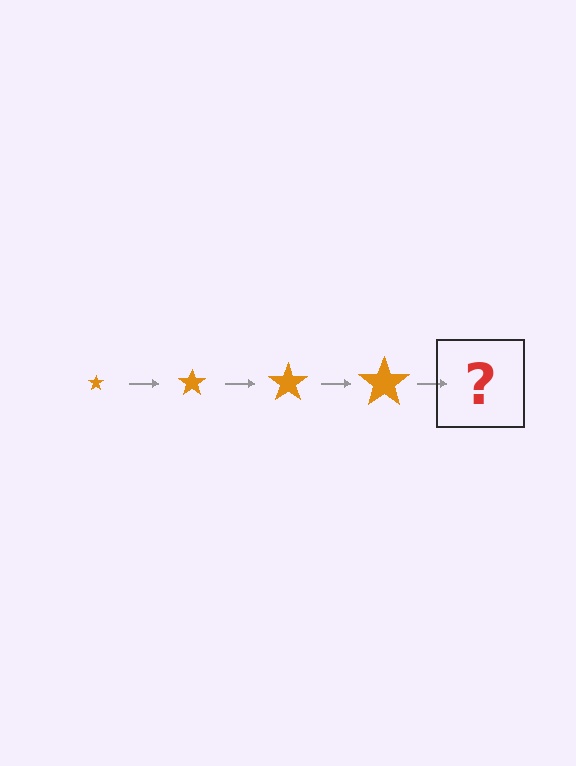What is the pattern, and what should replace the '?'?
The pattern is that the star gets progressively larger each step. The '?' should be an orange star, larger than the previous one.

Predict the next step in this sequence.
The next step is an orange star, larger than the previous one.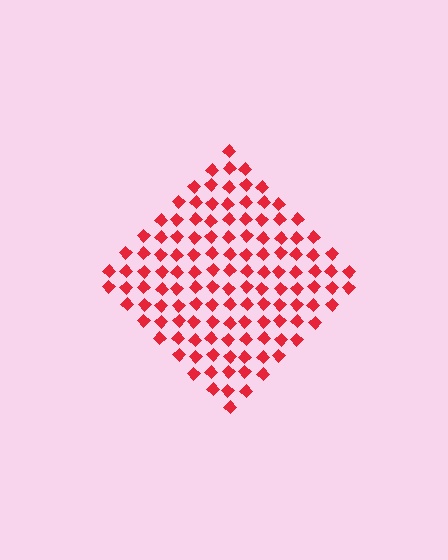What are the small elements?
The small elements are diamonds.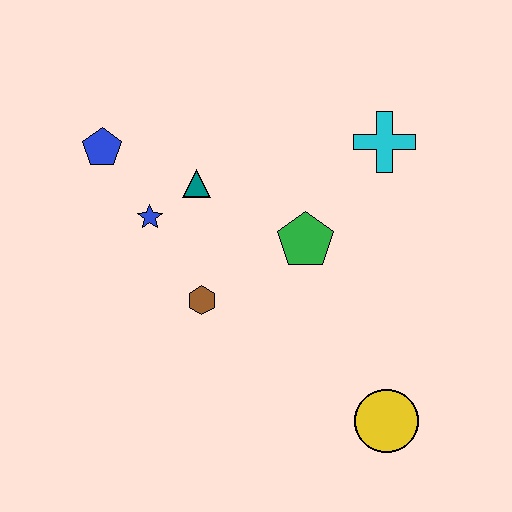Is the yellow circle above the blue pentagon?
No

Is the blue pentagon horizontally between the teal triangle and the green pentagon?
No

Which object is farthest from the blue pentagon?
The yellow circle is farthest from the blue pentagon.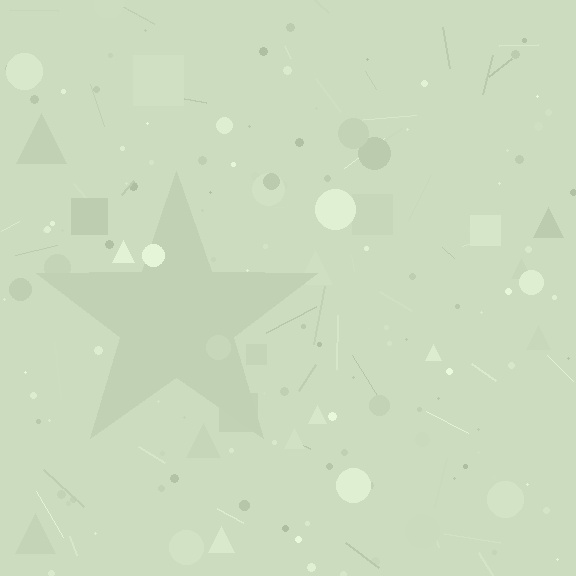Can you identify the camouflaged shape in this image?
The camouflaged shape is a star.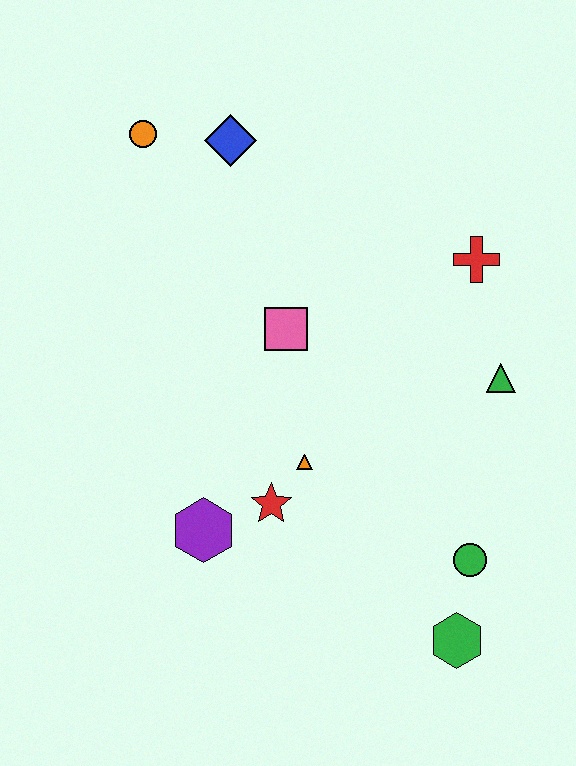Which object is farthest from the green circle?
The orange circle is farthest from the green circle.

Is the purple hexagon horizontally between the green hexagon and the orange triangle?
No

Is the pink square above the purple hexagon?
Yes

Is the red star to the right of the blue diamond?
Yes